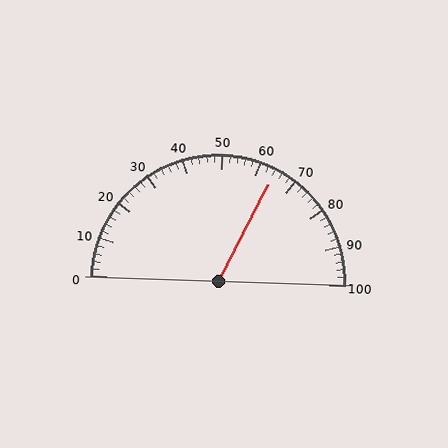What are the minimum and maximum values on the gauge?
The gauge ranges from 0 to 100.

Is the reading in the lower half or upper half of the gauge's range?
The reading is in the upper half of the range (0 to 100).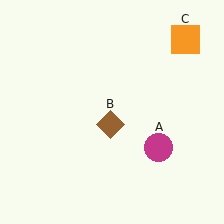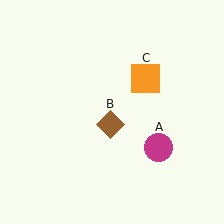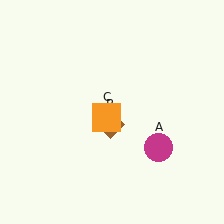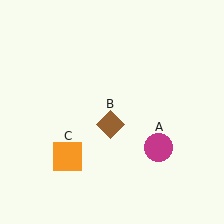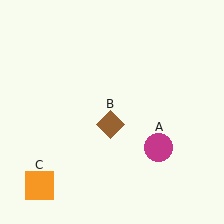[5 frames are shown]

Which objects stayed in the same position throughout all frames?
Magenta circle (object A) and brown diamond (object B) remained stationary.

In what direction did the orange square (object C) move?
The orange square (object C) moved down and to the left.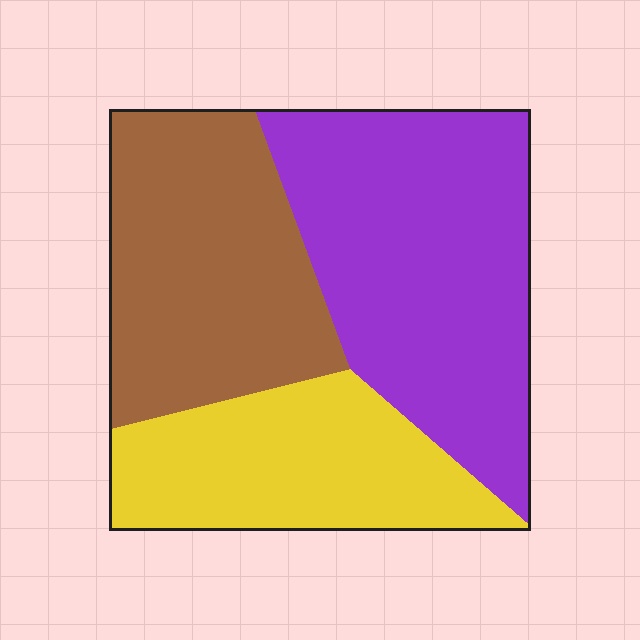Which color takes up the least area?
Yellow, at roughly 25%.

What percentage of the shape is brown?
Brown takes up about one third (1/3) of the shape.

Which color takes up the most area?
Purple, at roughly 40%.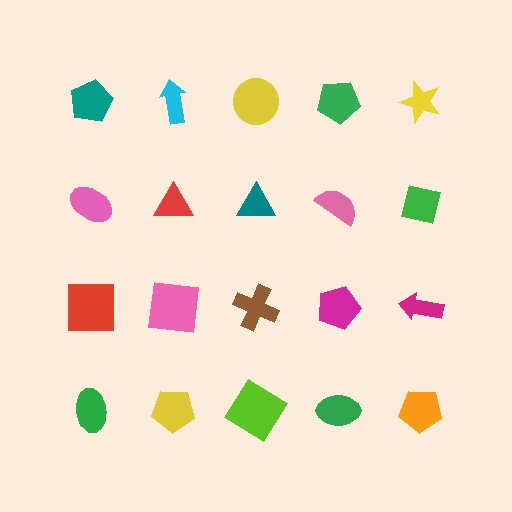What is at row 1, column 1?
A teal pentagon.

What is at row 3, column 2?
A pink square.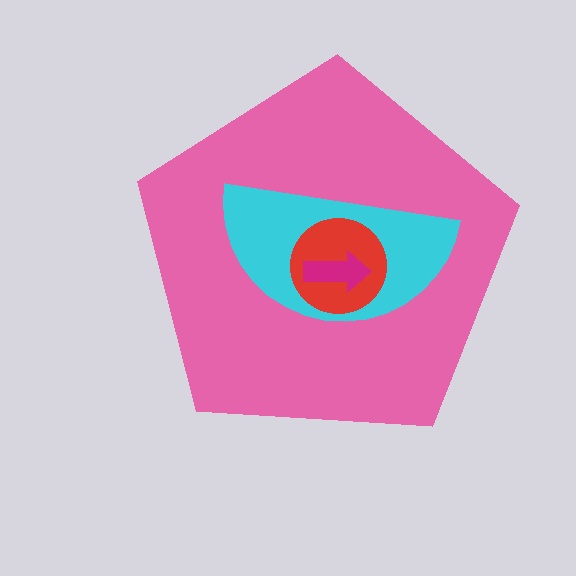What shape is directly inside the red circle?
The magenta arrow.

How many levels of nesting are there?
4.